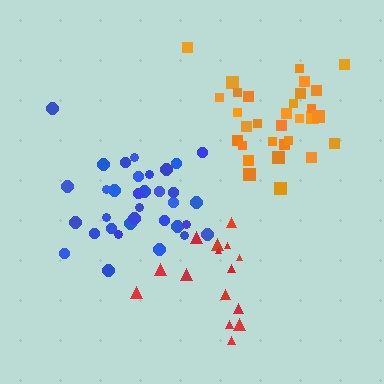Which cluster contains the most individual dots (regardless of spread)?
Blue (34).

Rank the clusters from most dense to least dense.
blue, orange, red.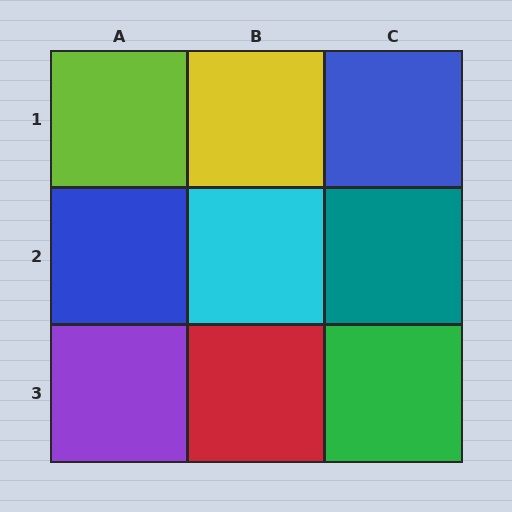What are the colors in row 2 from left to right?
Blue, cyan, teal.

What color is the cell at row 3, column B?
Red.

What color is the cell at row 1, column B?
Yellow.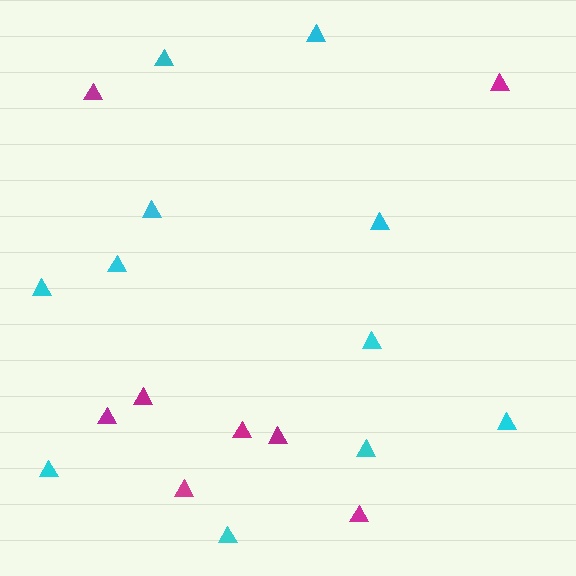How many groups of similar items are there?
There are 2 groups: one group of magenta triangles (8) and one group of cyan triangles (11).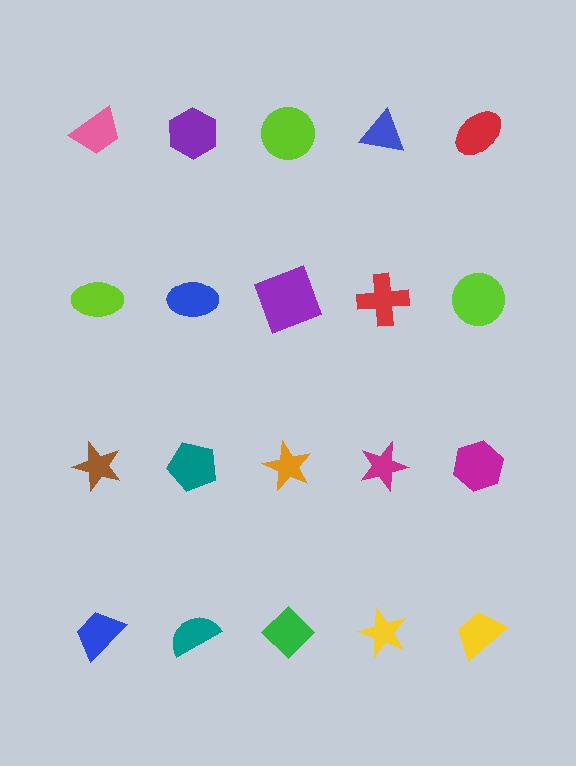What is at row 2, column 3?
A purple square.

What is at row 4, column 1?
A blue trapezoid.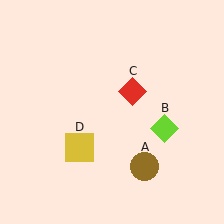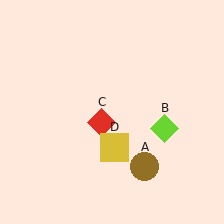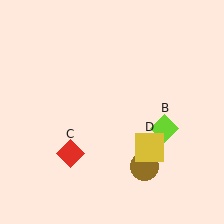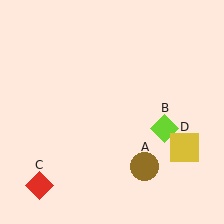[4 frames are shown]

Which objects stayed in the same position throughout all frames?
Brown circle (object A) and lime diamond (object B) remained stationary.